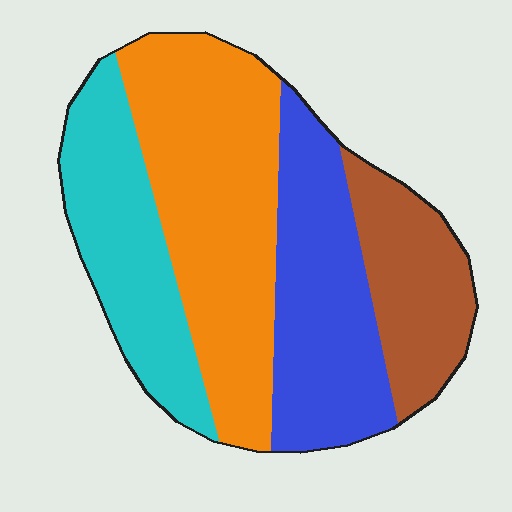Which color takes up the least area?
Brown, at roughly 15%.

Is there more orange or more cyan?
Orange.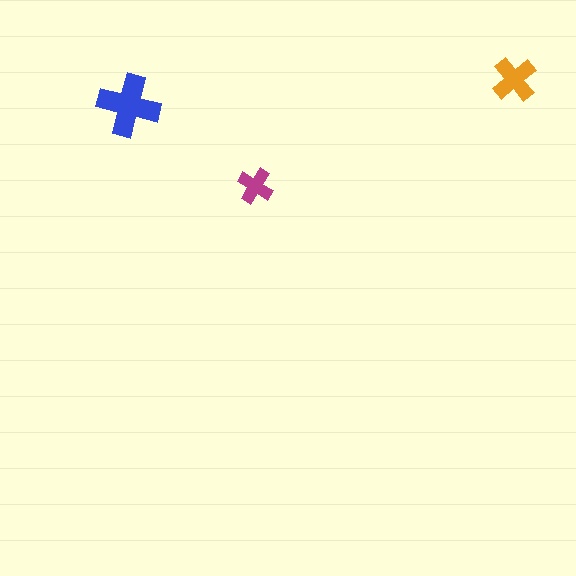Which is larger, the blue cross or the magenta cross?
The blue one.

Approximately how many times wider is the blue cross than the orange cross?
About 1.5 times wider.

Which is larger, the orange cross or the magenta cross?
The orange one.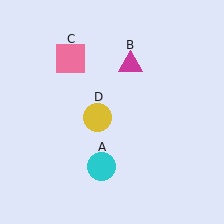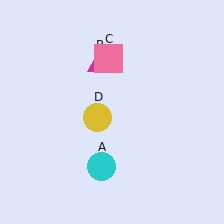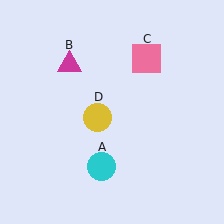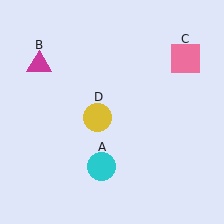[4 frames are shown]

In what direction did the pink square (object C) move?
The pink square (object C) moved right.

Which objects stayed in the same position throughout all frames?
Cyan circle (object A) and yellow circle (object D) remained stationary.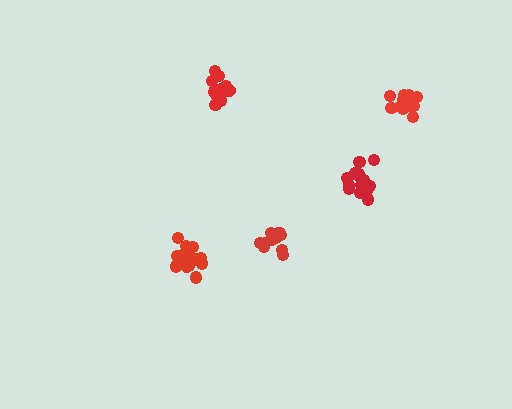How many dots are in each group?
Group 1: 15 dots, Group 2: 16 dots, Group 3: 12 dots, Group 4: 14 dots, Group 5: 18 dots (75 total).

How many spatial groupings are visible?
There are 5 spatial groupings.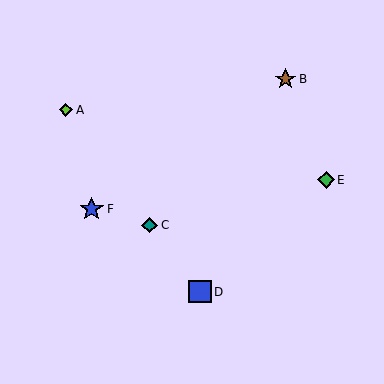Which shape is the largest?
The blue star (labeled F) is the largest.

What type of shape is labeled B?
Shape B is a brown star.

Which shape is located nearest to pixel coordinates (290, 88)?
The brown star (labeled B) at (286, 79) is nearest to that location.